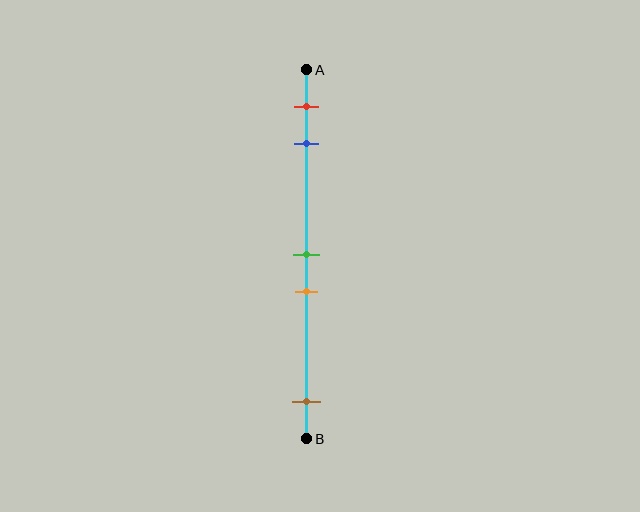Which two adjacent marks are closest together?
The green and orange marks are the closest adjacent pair.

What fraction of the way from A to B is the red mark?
The red mark is approximately 10% (0.1) of the way from A to B.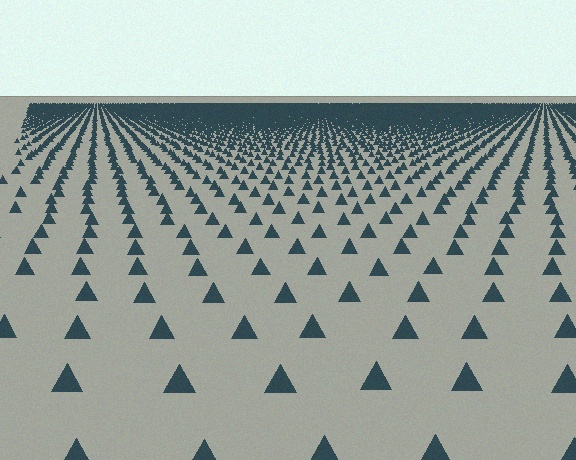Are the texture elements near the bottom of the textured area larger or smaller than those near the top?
Larger. Near the bottom, elements are closer to the viewer and appear at a bigger on-screen size.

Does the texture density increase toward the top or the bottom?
Density increases toward the top.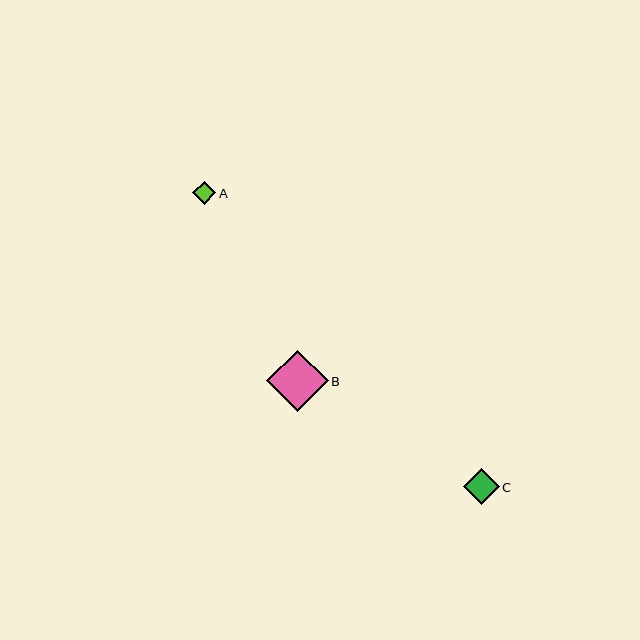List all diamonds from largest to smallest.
From largest to smallest: B, C, A.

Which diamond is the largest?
Diamond B is the largest with a size of approximately 61 pixels.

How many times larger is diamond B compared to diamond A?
Diamond B is approximately 2.7 times the size of diamond A.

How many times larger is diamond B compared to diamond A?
Diamond B is approximately 2.7 times the size of diamond A.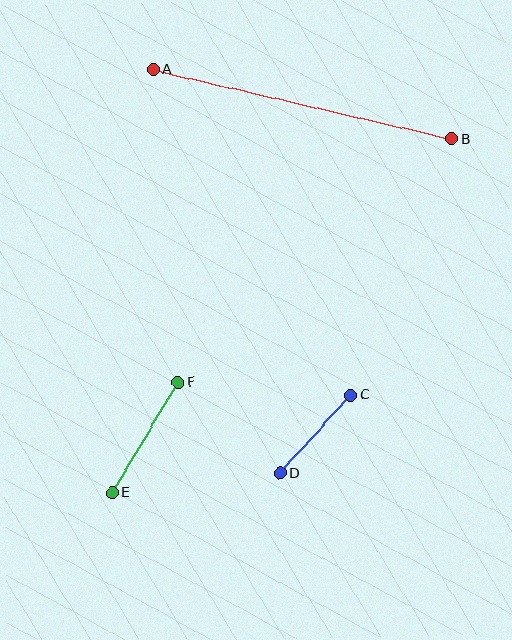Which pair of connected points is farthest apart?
Points A and B are farthest apart.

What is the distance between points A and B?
The distance is approximately 306 pixels.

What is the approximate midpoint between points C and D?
The midpoint is at approximately (315, 434) pixels.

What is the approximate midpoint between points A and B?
The midpoint is at approximately (303, 104) pixels.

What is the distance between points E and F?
The distance is approximately 129 pixels.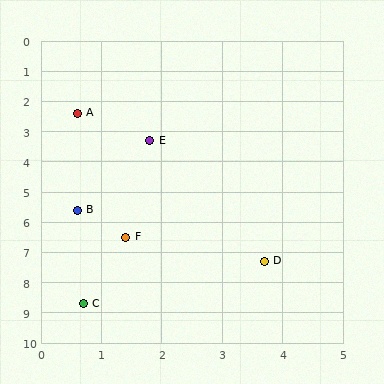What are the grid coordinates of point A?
Point A is at approximately (0.6, 2.4).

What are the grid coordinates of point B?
Point B is at approximately (0.6, 5.6).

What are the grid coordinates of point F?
Point F is at approximately (1.4, 6.5).